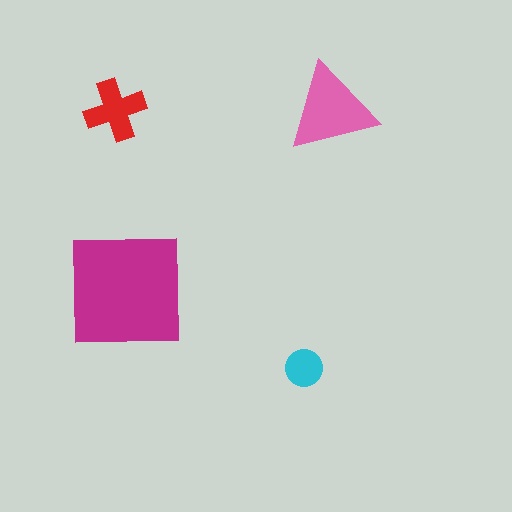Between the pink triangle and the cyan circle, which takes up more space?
The pink triangle.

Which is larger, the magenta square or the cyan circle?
The magenta square.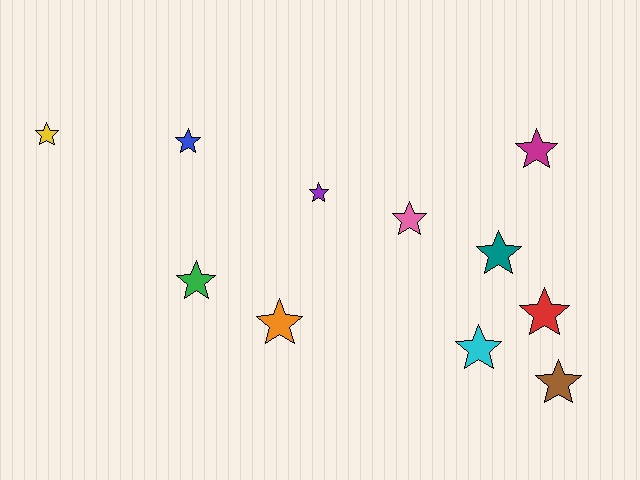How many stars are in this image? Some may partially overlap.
There are 11 stars.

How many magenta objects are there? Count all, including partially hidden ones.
There is 1 magenta object.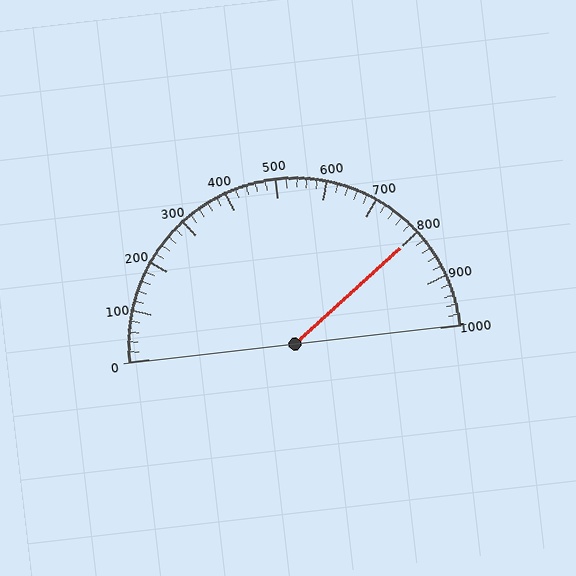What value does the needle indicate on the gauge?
The needle indicates approximately 800.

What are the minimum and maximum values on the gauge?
The gauge ranges from 0 to 1000.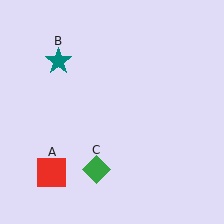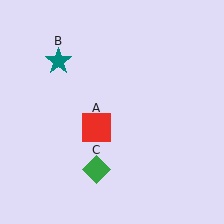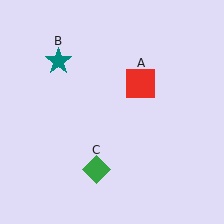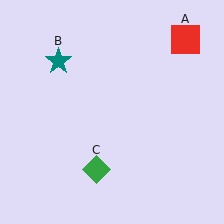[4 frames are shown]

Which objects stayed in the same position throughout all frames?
Teal star (object B) and green diamond (object C) remained stationary.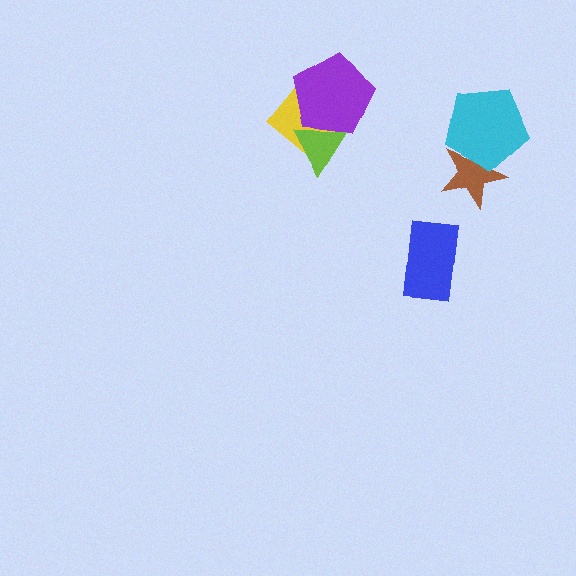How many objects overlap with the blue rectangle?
0 objects overlap with the blue rectangle.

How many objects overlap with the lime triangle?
2 objects overlap with the lime triangle.